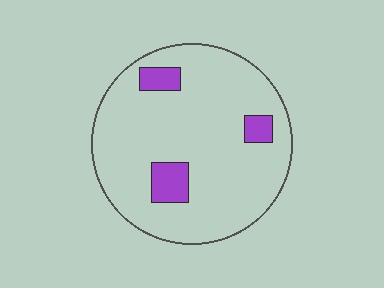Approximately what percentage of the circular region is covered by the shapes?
Approximately 10%.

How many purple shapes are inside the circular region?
3.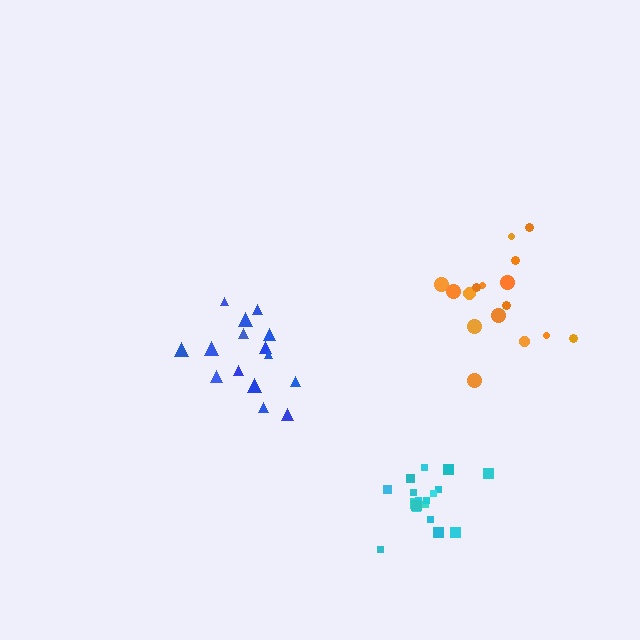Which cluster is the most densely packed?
Cyan.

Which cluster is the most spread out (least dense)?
Orange.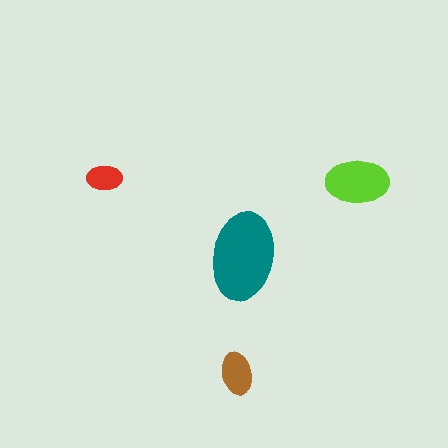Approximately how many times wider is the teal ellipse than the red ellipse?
About 2.5 times wider.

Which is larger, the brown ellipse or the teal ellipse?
The teal one.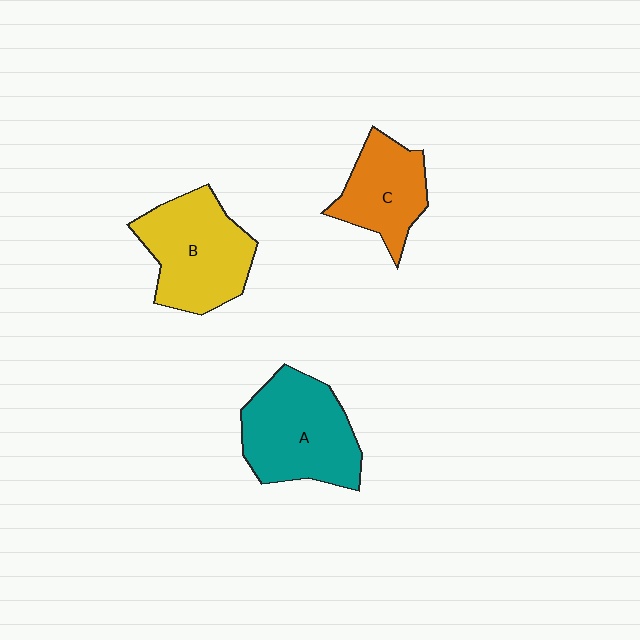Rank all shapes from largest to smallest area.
From largest to smallest: A (teal), B (yellow), C (orange).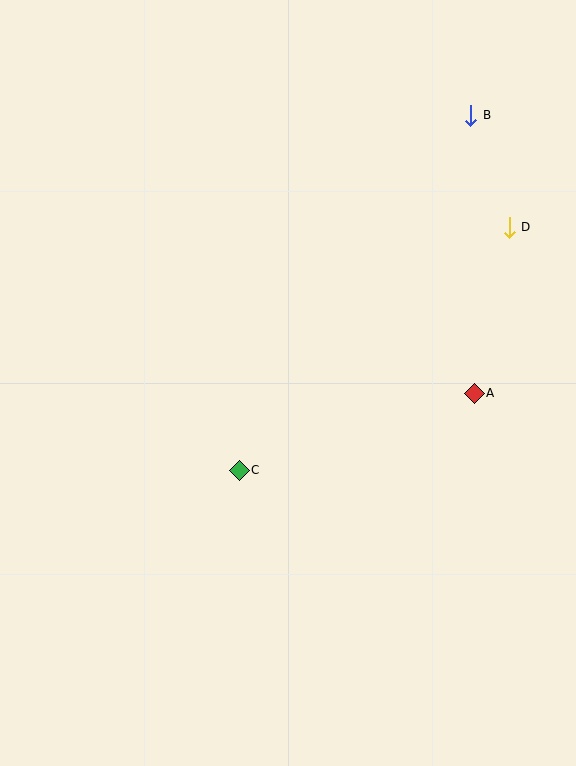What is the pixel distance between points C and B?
The distance between C and B is 424 pixels.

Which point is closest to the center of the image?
Point C at (239, 470) is closest to the center.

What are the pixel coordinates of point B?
Point B is at (471, 115).